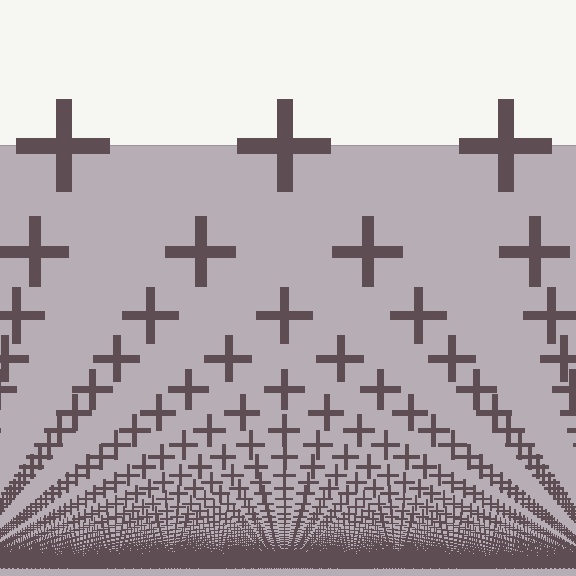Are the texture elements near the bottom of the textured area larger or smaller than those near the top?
Smaller. The gradient is inverted — elements near the bottom are smaller and denser.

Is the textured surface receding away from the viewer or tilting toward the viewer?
The surface appears to tilt toward the viewer. Texture elements get larger and sparser toward the top.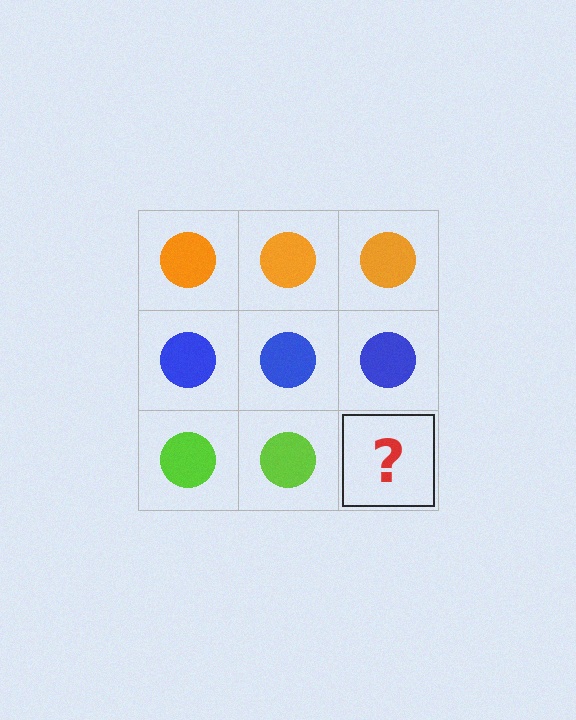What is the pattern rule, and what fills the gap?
The rule is that each row has a consistent color. The gap should be filled with a lime circle.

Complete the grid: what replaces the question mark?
The question mark should be replaced with a lime circle.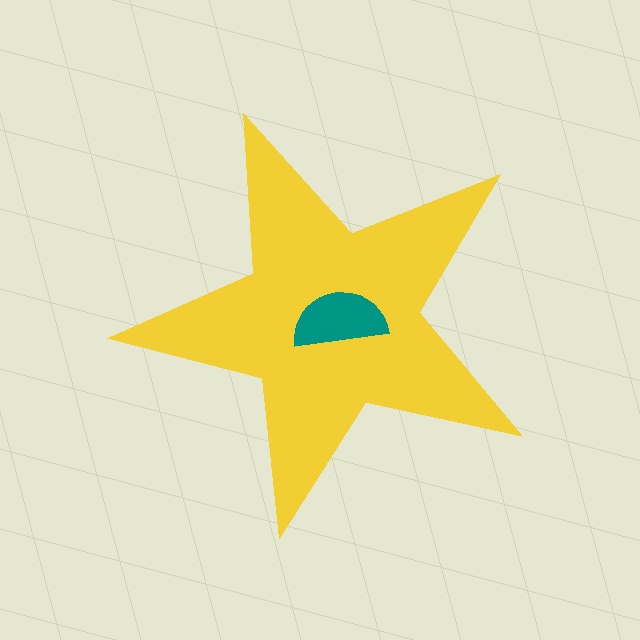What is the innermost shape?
The teal semicircle.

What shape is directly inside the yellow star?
The teal semicircle.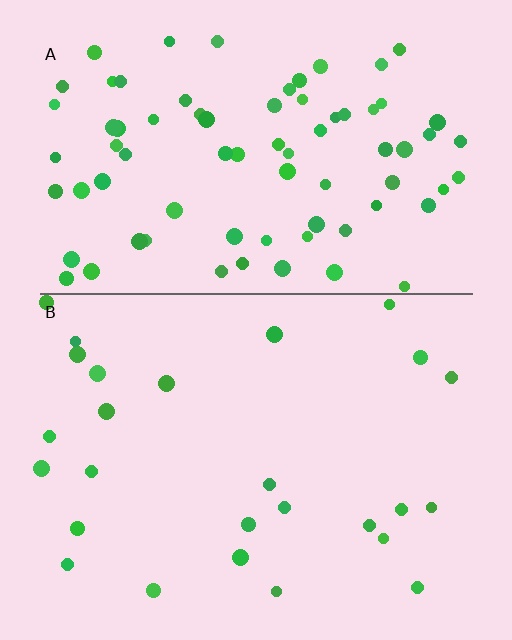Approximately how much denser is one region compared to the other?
Approximately 3.0× — region A over region B.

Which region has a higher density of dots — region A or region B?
A (the top).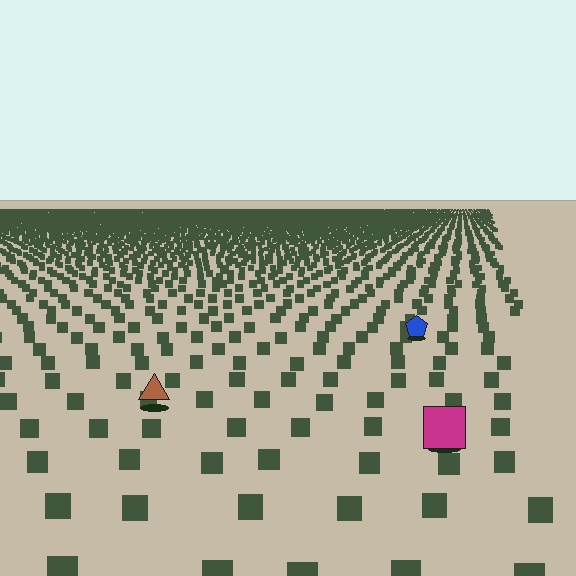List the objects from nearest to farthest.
From nearest to farthest: the magenta square, the brown triangle, the blue pentagon.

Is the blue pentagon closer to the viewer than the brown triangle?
No. The brown triangle is closer — you can tell from the texture gradient: the ground texture is coarser near it.